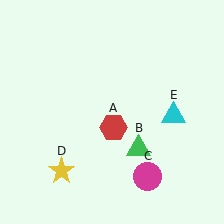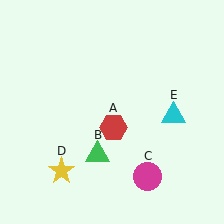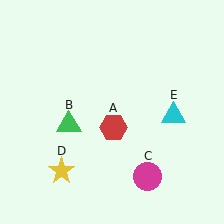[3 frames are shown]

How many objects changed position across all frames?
1 object changed position: green triangle (object B).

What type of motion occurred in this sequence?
The green triangle (object B) rotated clockwise around the center of the scene.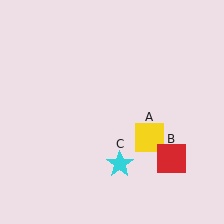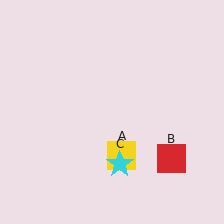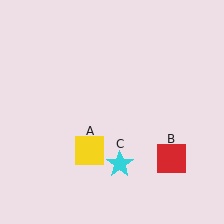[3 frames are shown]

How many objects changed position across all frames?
1 object changed position: yellow square (object A).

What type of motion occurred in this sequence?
The yellow square (object A) rotated clockwise around the center of the scene.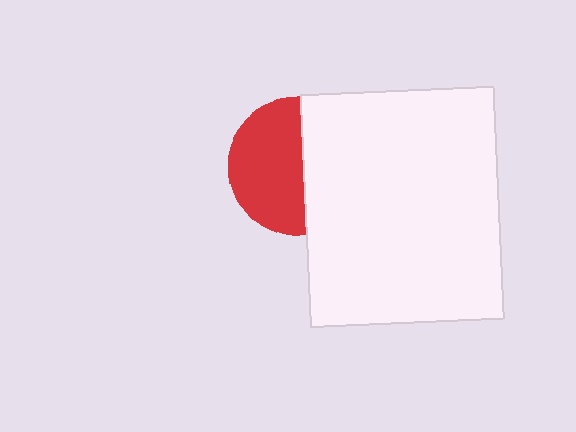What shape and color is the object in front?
The object in front is a white rectangle.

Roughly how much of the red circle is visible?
About half of it is visible (roughly 55%).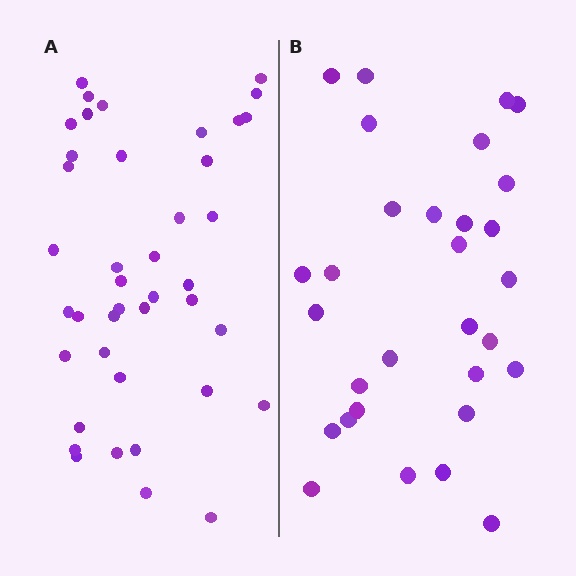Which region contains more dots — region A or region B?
Region A (the left region) has more dots.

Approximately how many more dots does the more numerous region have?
Region A has roughly 12 or so more dots than region B.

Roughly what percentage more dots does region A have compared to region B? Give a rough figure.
About 35% more.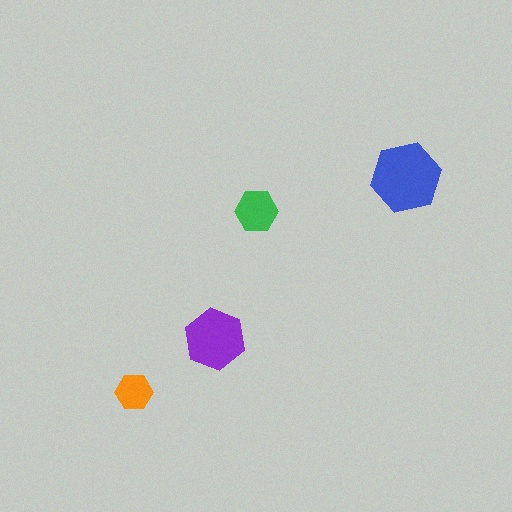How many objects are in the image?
There are 4 objects in the image.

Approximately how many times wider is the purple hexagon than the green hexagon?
About 1.5 times wider.